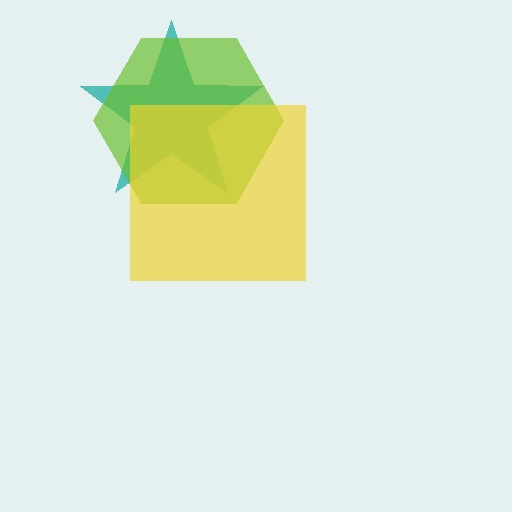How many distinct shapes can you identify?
There are 3 distinct shapes: a teal star, a lime hexagon, a yellow square.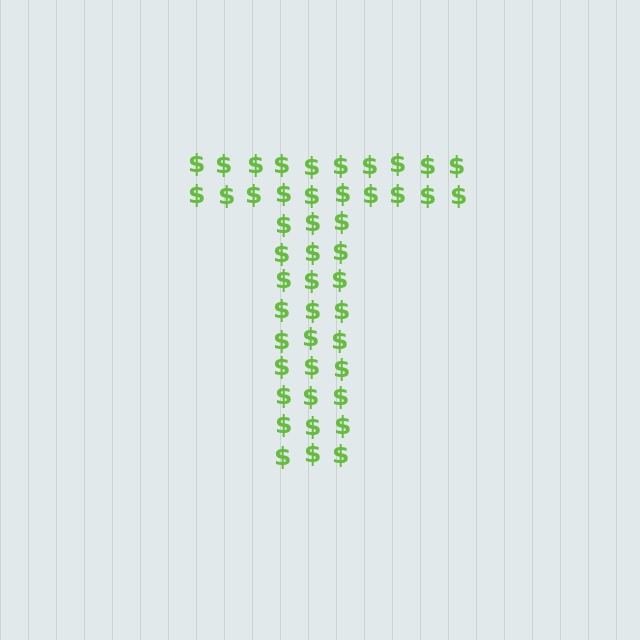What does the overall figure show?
The overall figure shows the letter T.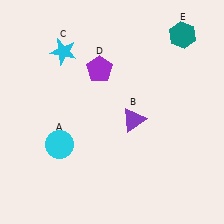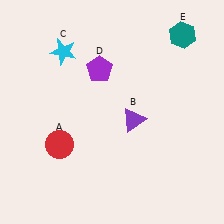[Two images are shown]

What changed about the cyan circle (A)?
In Image 1, A is cyan. In Image 2, it changed to red.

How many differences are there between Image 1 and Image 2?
There is 1 difference between the two images.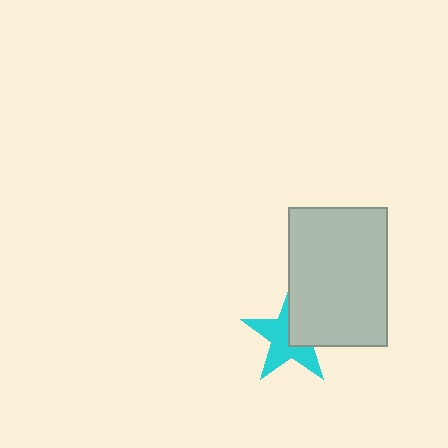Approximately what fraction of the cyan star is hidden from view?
Roughly 42% of the cyan star is hidden behind the light gray rectangle.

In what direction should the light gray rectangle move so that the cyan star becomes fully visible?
The light gray rectangle should move toward the upper-right. That is the shortest direction to clear the overlap and leave the cyan star fully visible.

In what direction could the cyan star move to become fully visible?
The cyan star could move toward the lower-left. That would shift it out from behind the light gray rectangle entirely.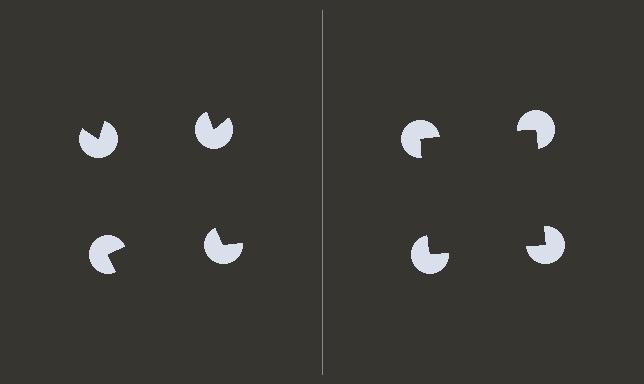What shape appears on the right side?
An illusory square.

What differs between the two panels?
The pac-man discs are positioned identically on both sides; only the wedge orientations differ. On the right they align to a square; on the left they are misaligned.